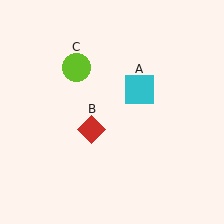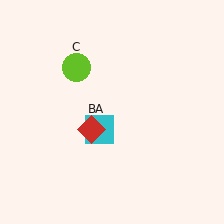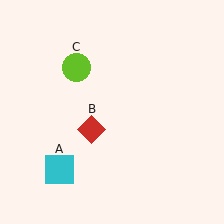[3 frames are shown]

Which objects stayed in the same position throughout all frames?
Red diamond (object B) and lime circle (object C) remained stationary.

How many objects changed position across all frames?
1 object changed position: cyan square (object A).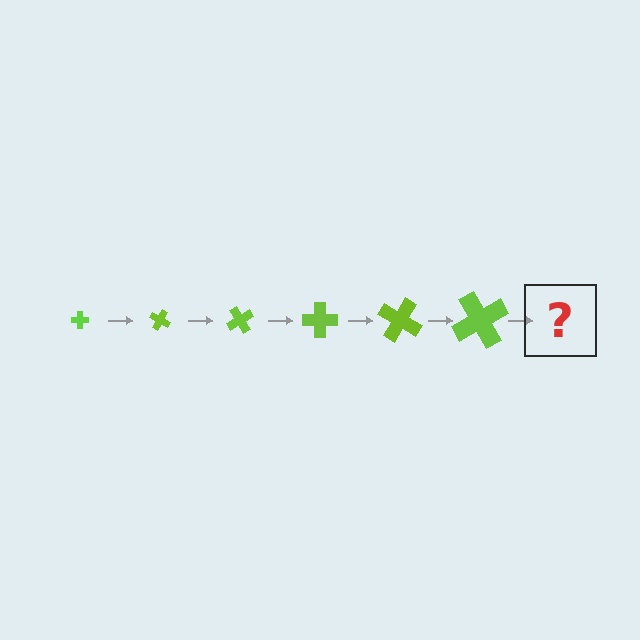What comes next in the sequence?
The next element should be a cross, larger than the previous one and rotated 180 degrees from the start.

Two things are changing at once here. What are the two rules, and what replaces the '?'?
The two rules are that the cross grows larger each step and it rotates 30 degrees each step. The '?' should be a cross, larger than the previous one and rotated 180 degrees from the start.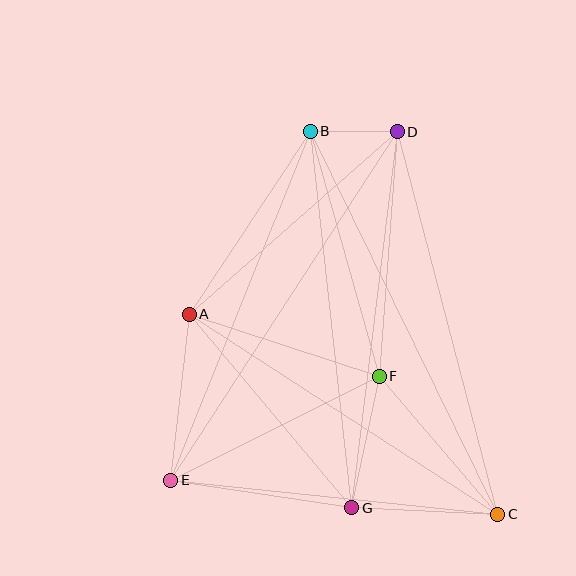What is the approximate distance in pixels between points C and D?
The distance between C and D is approximately 395 pixels.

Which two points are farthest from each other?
Points B and C are farthest from each other.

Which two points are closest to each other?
Points B and D are closest to each other.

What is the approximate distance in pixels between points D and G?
The distance between D and G is approximately 379 pixels.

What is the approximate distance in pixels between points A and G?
The distance between A and G is approximately 253 pixels.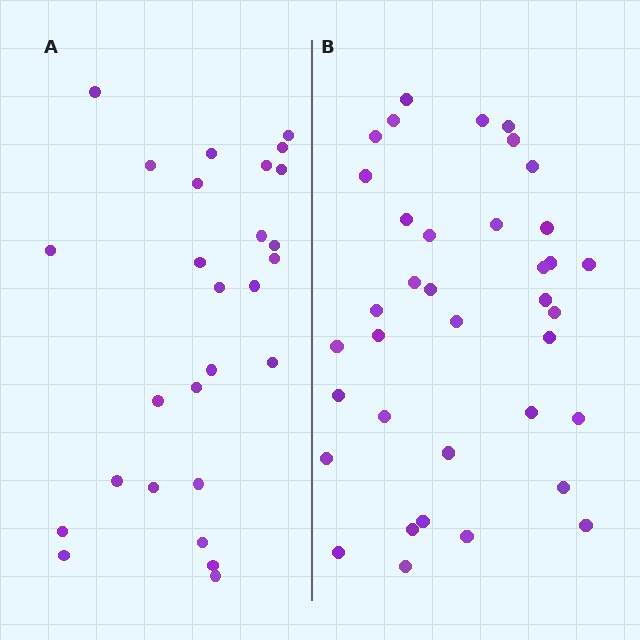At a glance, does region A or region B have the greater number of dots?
Region B (the right region) has more dots.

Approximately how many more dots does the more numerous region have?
Region B has roughly 10 or so more dots than region A.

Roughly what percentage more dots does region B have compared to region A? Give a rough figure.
About 35% more.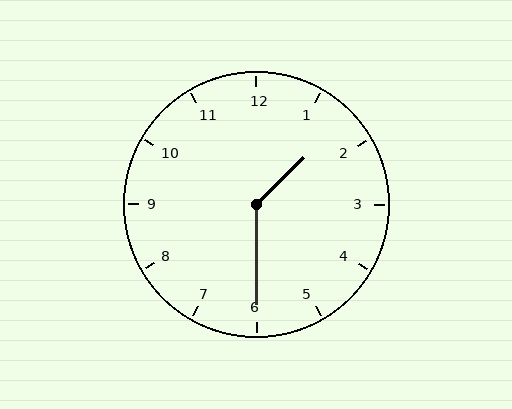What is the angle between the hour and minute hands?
Approximately 135 degrees.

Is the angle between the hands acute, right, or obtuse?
It is obtuse.